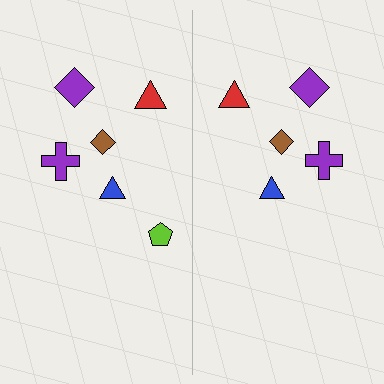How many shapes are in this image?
There are 11 shapes in this image.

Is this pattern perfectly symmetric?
No, the pattern is not perfectly symmetric. A lime pentagon is missing from the right side.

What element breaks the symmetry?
A lime pentagon is missing from the right side.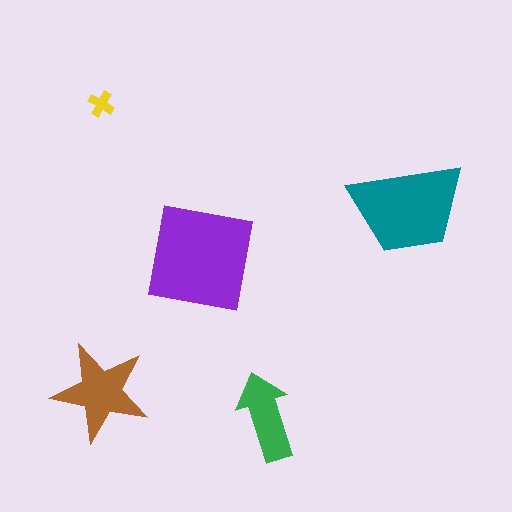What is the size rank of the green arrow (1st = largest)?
4th.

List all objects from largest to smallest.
The purple square, the teal trapezoid, the brown star, the green arrow, the yellow cross.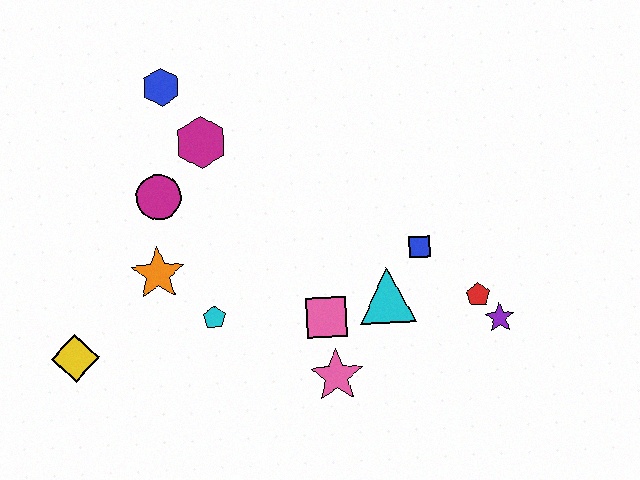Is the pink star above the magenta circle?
No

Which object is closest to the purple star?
The red pentagon is closest to the purple star.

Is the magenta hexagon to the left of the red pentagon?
Yes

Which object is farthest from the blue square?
The yellow diamond is farthest from the blue square.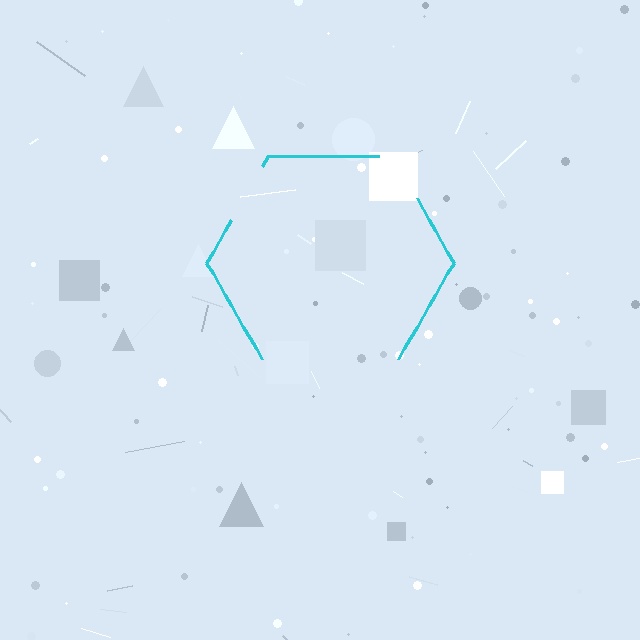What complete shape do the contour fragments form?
The contour fragments form a hexagon.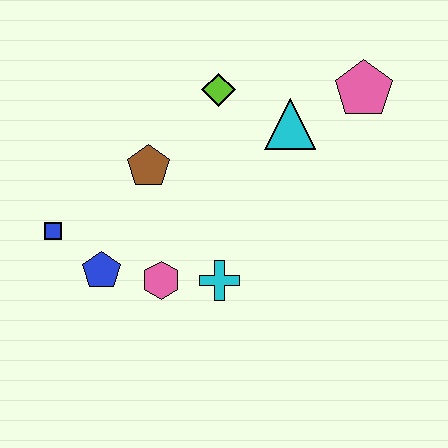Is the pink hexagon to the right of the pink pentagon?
No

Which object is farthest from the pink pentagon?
The blue square is farthest from the pink pentagon.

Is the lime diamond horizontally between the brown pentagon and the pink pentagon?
Yes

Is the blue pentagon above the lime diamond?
No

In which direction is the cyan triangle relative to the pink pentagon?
The cyan triangle is to the left of the pink pentagon.